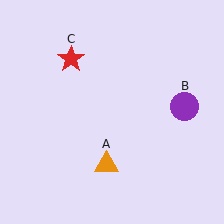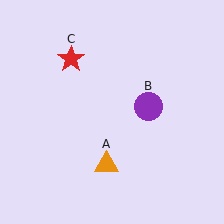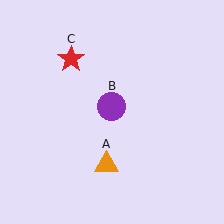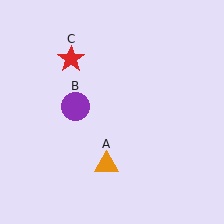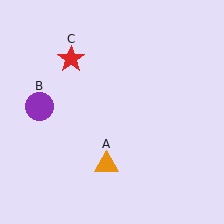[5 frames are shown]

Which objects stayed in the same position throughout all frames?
Orange triangle (object A) and red star (object C) remained stationary.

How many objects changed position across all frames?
1 object changed position: purple circle (object B).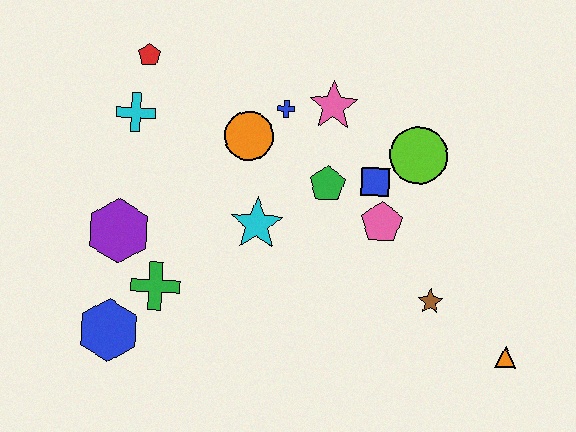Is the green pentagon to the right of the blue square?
No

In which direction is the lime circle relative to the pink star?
The lime circle is to the right of the pink star.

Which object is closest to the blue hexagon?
The green cross is closest to the blue hexagon.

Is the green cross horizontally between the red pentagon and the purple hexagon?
No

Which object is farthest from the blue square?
The blue hexagon is farthest from the blue square.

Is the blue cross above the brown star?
Yes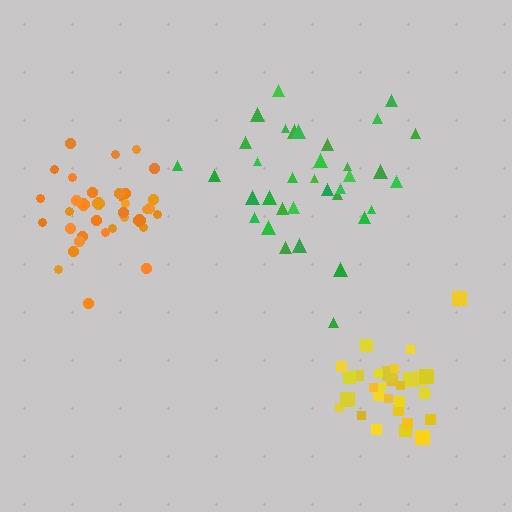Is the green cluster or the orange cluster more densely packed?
Orange.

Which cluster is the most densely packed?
Orange.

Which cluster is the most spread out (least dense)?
Green.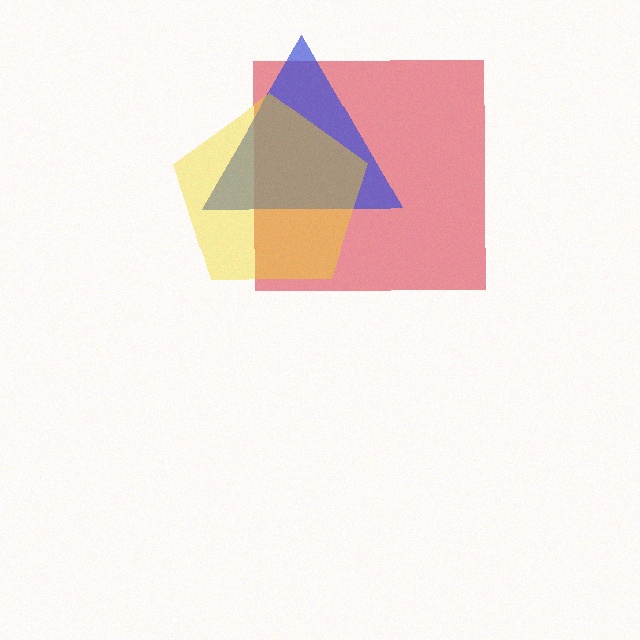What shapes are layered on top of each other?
The layered shapes are: a red square, a blue triangle, a yellow pentagon.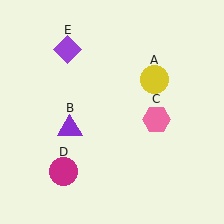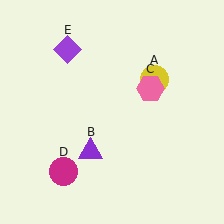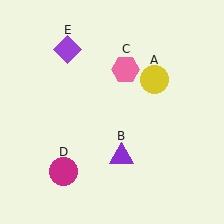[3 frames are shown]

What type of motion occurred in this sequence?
The purple triangle (object B), pink hexagon (object C) rotated counterclockwise around the center of the scene.